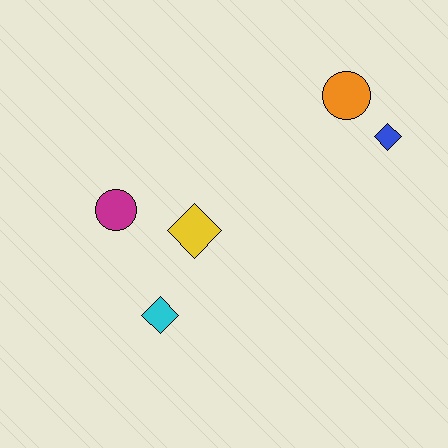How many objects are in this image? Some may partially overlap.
There are 5 objects.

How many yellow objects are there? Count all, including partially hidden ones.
There is 1 yellow object.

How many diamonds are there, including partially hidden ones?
There are 3 diamonds.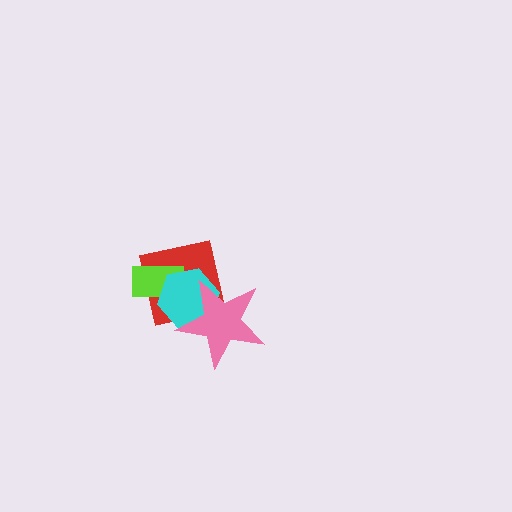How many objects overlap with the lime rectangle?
2 objects overlap with the lime rectangle.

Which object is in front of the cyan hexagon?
The pink star is in front of the cyan hexagon.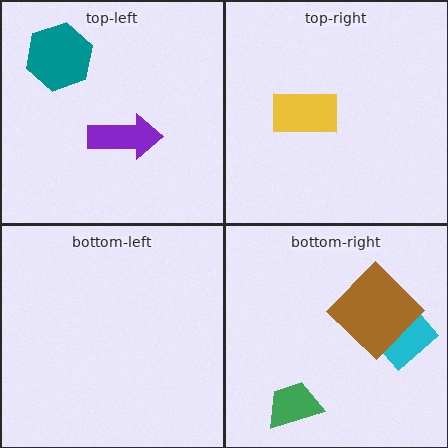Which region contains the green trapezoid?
The bottom-right region.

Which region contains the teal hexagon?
The top-left region.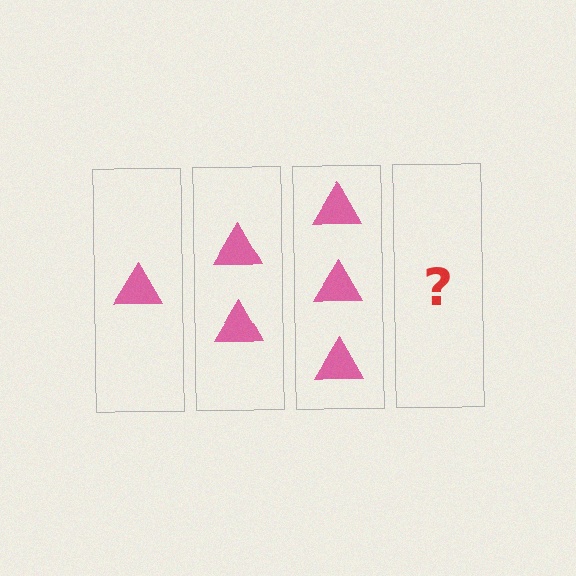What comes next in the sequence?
The next element should be 4 triangles.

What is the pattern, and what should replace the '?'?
The pattern is that each step adds one more triangle. The '?' should be 4 triangles.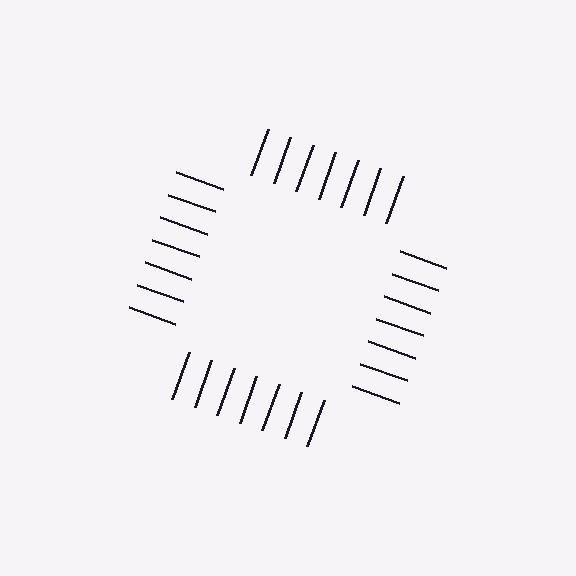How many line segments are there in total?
28 — 7 along each of the 4 edges.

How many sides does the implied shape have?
4 sides — the line-ends trace a square.